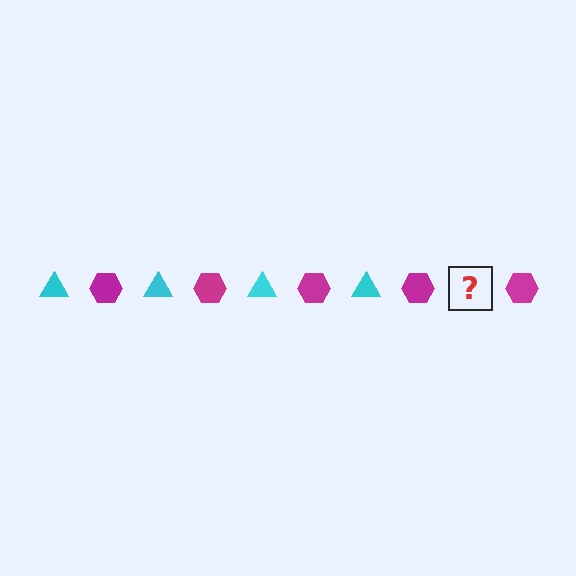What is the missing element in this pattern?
The missing element is a cyan triangle.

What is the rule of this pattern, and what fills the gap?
The rule is that the pattern alternates between cyan triangle and magenta hexagon. The gap should be filled with a cyan triangle.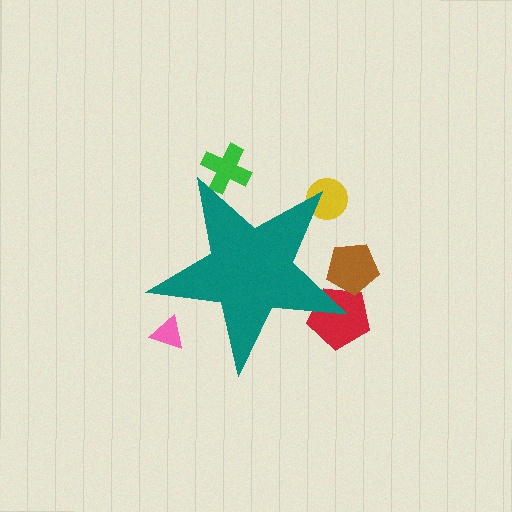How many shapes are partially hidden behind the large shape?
5 shapes are partially hidden.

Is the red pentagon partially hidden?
Yes, the red pentagon is partially hidden behind the teal star.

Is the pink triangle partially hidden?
Yes, the pink triangle is partially hidden behind the teal star.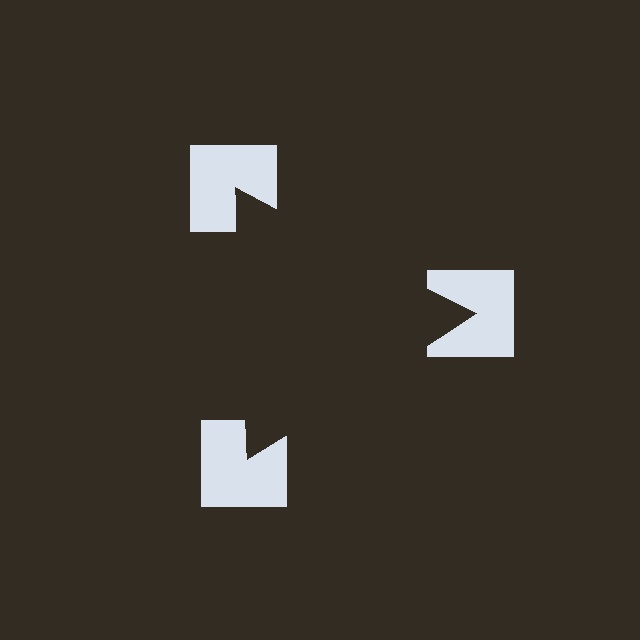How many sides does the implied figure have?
3 sides.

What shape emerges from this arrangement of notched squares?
An illusory triangle — its edges are inferred from the aligned wedge cuts in the notched squares, not physically drawn.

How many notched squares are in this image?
There are 3 — one at each vertex of the illusory triangle.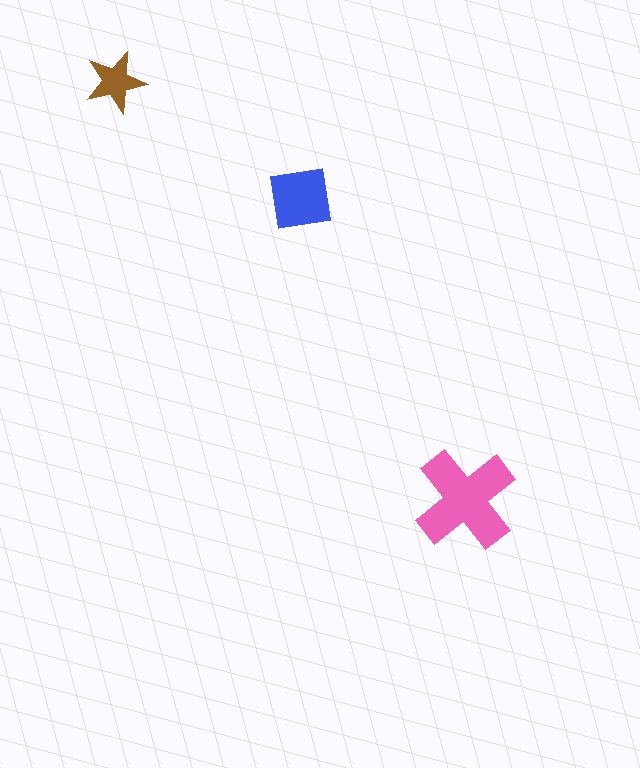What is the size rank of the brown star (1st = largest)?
3rd.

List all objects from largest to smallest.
The pink cross, the blue square, the brown star.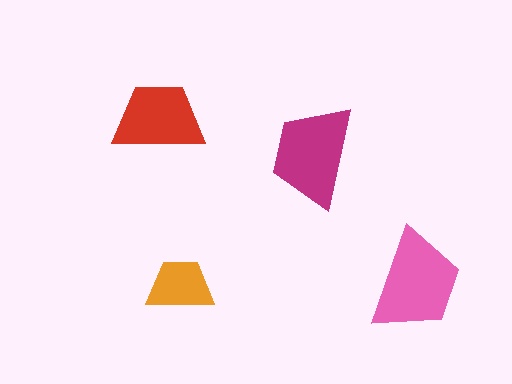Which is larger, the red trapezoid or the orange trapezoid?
The red one.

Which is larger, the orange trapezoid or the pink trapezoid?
The pink one.